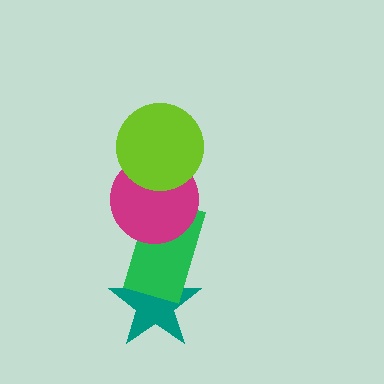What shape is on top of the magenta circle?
The lime circle is on top of the magenta circle.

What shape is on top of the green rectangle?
The magenta circle is on top of the green rectangle.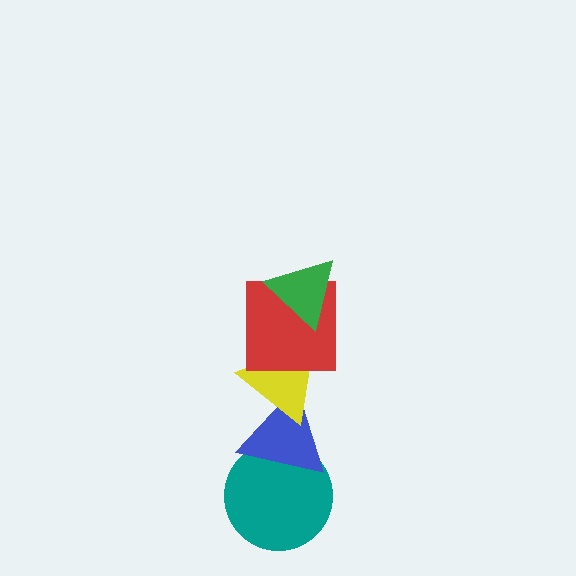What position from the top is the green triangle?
The green triangle is 1st from the top.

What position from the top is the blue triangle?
The blue triangle is 4th from the top.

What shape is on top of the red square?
The green triangle is on top of the red square.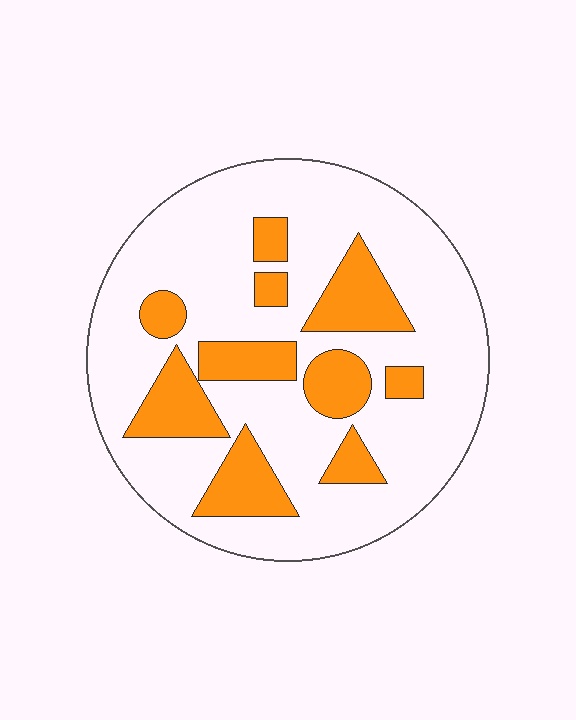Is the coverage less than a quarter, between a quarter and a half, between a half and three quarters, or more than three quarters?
Less than a quarter.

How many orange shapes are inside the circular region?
10.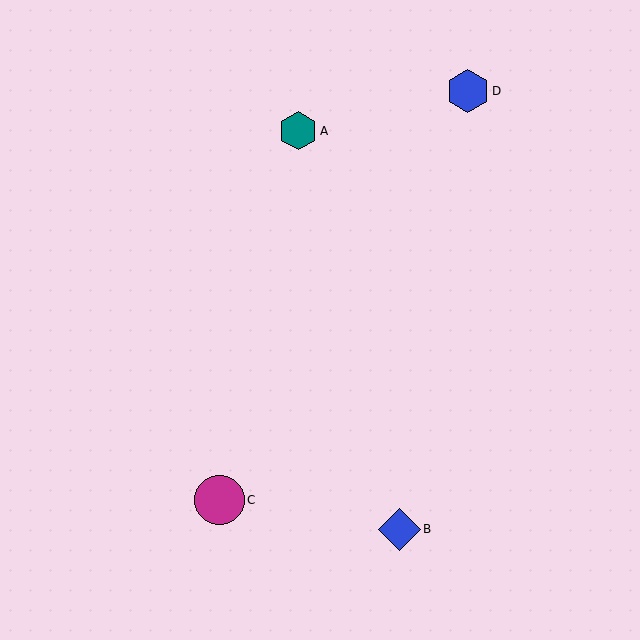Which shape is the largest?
The magenta circle (labeled C) is the largest.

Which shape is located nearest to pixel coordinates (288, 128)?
The teal hexagon (labeled A) at (298, 131) is nearest to that location.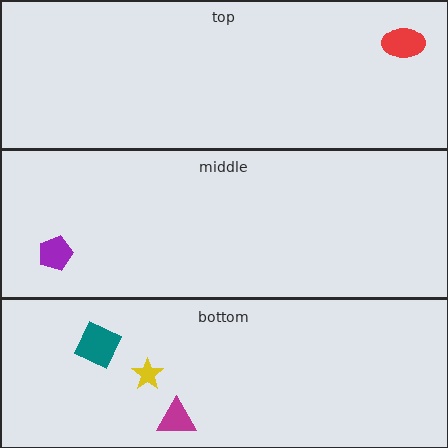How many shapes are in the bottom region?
3.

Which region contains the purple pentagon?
The middle region.